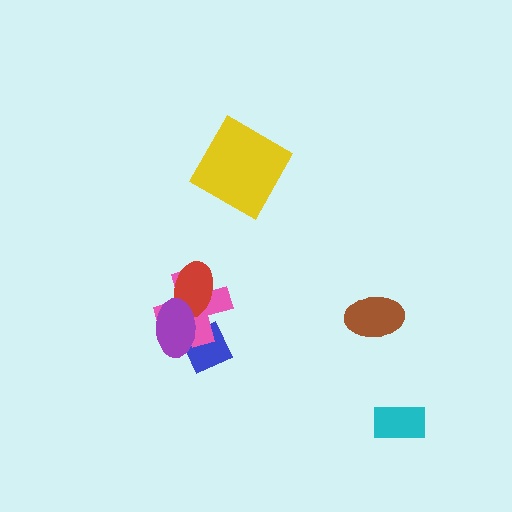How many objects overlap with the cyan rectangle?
0 objects overlap with the cyan rectangle.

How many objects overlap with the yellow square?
0 objects overlap with the yellow square.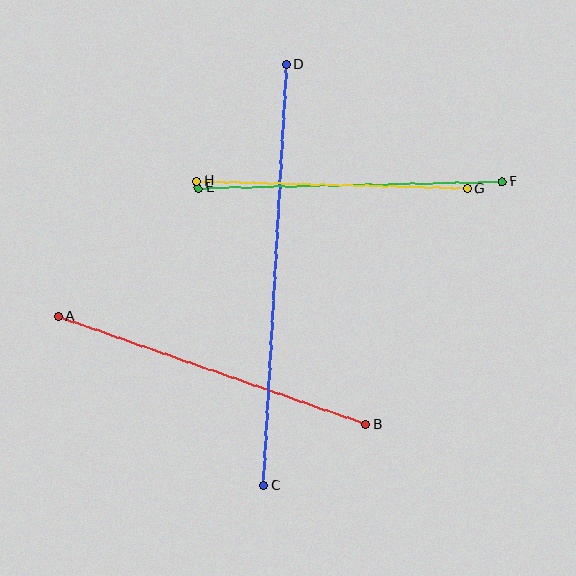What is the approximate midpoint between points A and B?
The midpoint is at approximately (212, 370) pixels.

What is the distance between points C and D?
The distance is approximately 422 pixels.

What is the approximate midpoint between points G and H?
The midpoint is at approximately (332, 185) pixels.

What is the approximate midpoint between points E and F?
The midpoint is at approximately (350, 185) pixels.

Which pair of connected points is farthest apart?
Points C and D are farthest apart.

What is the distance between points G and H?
The distance is approximately 270 pixels.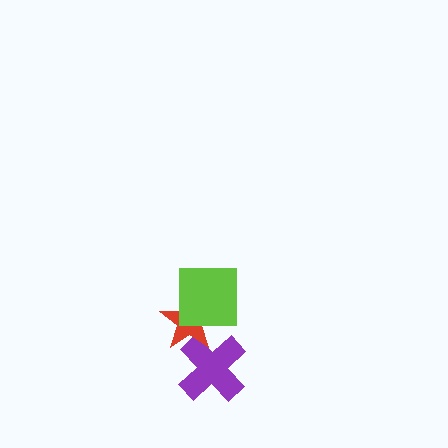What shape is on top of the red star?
The lime square is on top of the red star.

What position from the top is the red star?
The red star is 2nd from the top.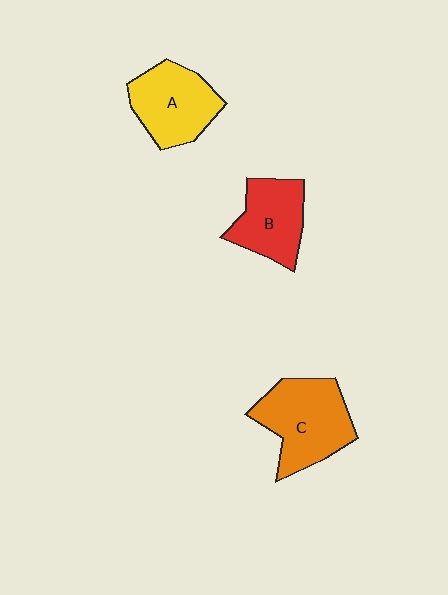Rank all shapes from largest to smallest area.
From largest to smallest: C (orange), A (yellow), B (red).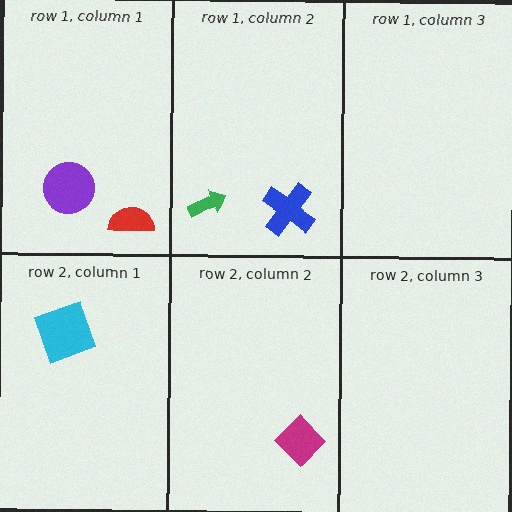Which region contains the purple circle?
The row 1, column 1 region.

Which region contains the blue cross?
The row 1, column 2 region.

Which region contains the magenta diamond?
The row 2, column 2 region.